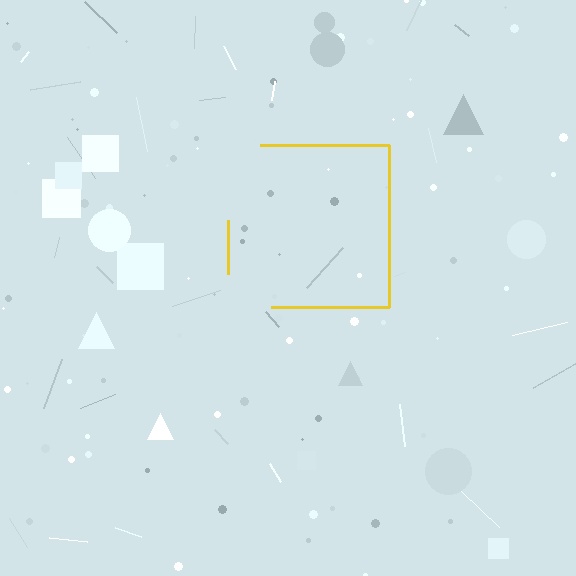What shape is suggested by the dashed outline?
The dashed outline suggests a square.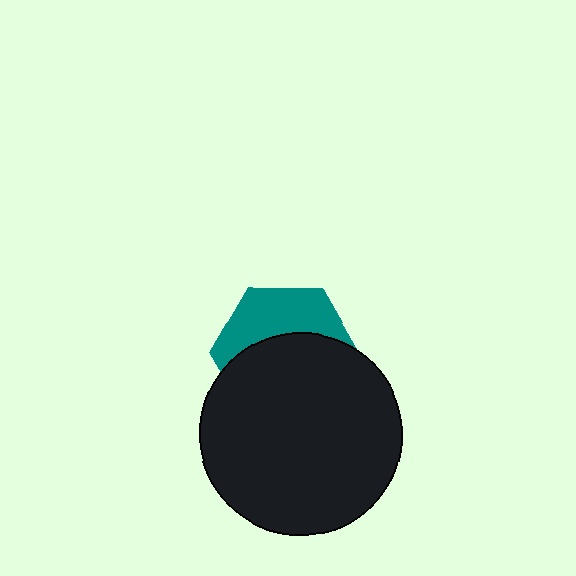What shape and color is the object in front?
The object in front is a black circle.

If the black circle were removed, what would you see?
You would see the complete teal hexagon.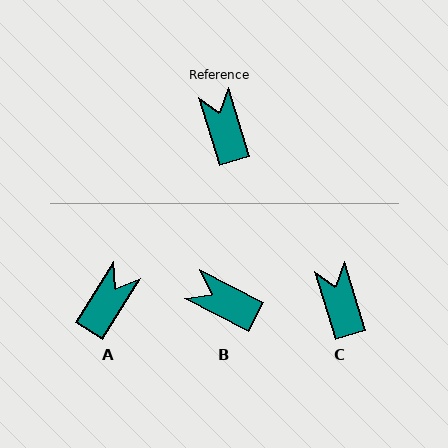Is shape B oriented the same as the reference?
No, it is off by about 46 degrees.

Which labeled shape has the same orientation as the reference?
C.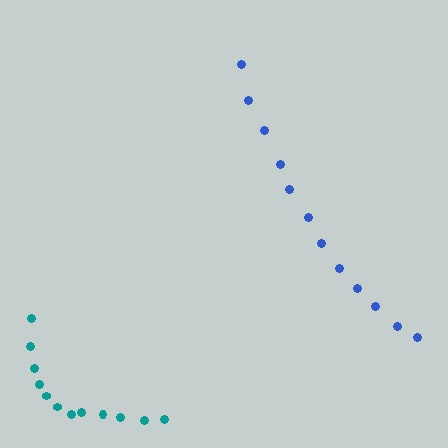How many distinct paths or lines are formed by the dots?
There are 2 distinct paths.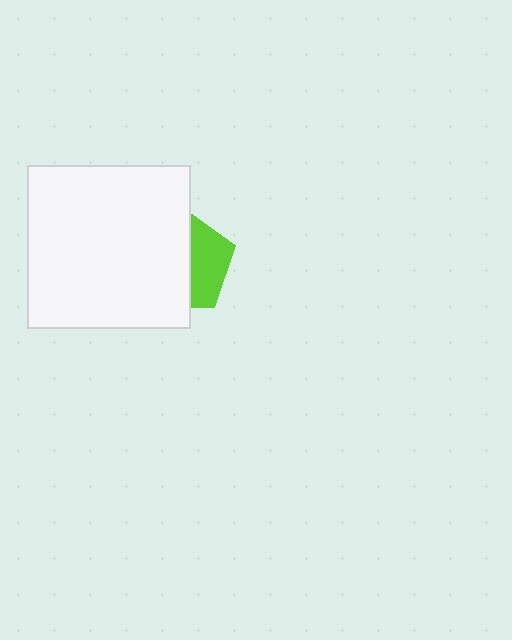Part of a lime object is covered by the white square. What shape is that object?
It is a pentagon.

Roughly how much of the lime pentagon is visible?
A small part of it is visible (roughly 38%).